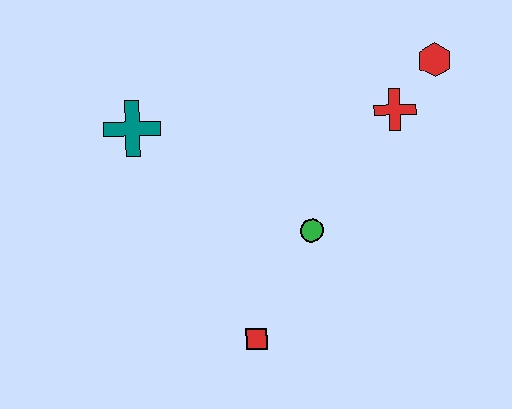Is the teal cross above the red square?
Yes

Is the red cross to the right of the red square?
Yes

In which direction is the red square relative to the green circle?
The red square is below the green circle.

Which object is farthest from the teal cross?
The red hexagon is farthest from the teal cross.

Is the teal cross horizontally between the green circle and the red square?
No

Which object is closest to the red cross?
The red hexagon is closest to the red cross.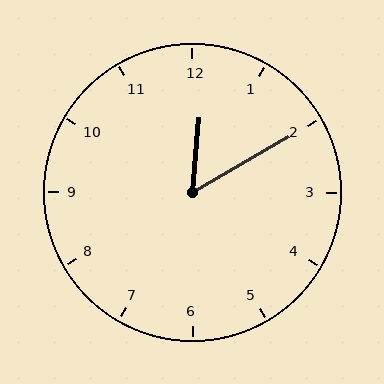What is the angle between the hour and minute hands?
Approximately 55 degrees.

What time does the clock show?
12:10.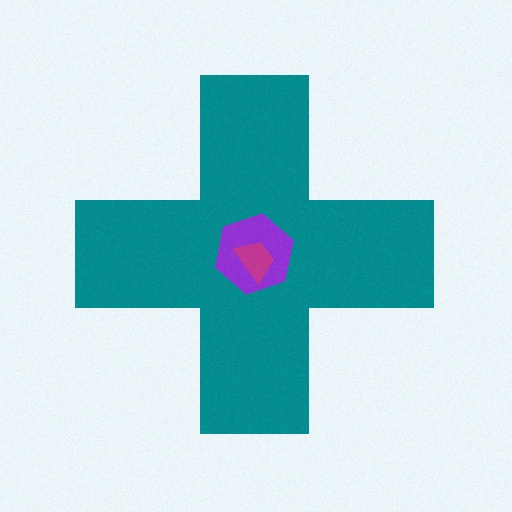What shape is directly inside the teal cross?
The purple hexagon.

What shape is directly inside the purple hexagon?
The magenta trapezoid.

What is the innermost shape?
The magenta trapezoid.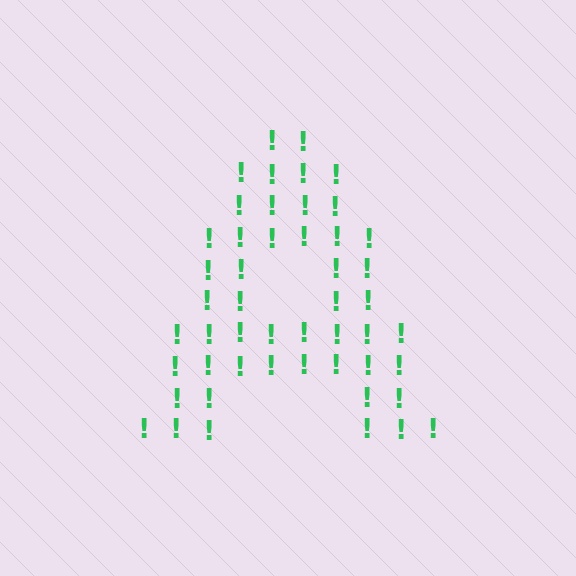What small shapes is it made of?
It is made of small exclamation marks.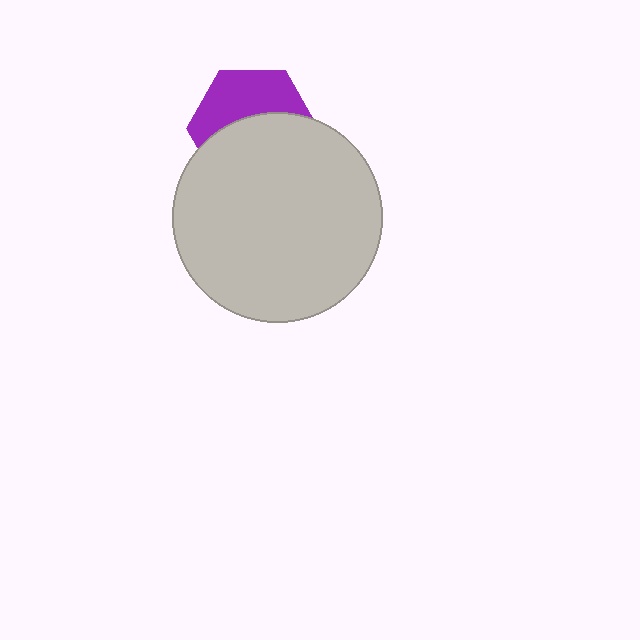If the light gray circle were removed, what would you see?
You would see the complete purple hexagon.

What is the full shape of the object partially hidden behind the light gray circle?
The partially hidden object is a purple hexagon.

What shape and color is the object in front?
The object in front is a light gray circle.